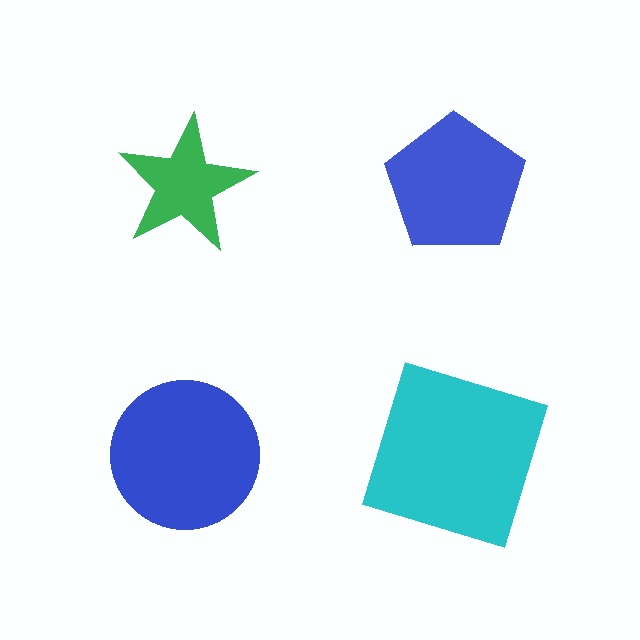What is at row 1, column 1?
A green star.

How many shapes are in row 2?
2 shapes.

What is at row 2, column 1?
A blue circle.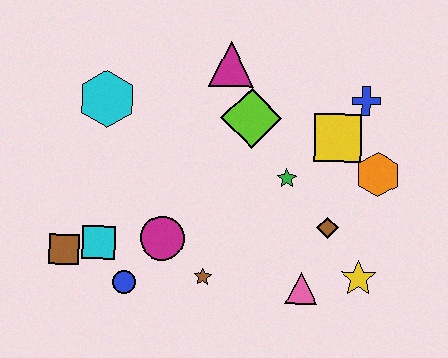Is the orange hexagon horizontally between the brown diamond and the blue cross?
No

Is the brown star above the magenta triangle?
No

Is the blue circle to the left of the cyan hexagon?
No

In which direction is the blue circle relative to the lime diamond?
The blue circle is below the lime diamond.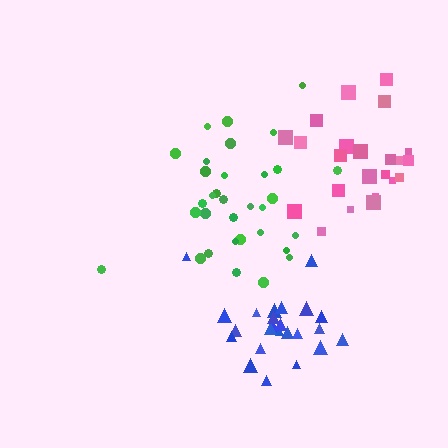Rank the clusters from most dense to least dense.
blue, pink, green.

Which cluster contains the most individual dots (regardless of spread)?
Green (34).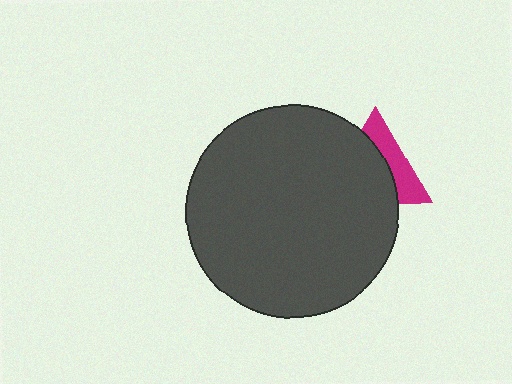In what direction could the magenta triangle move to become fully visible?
The magenta triangle could move right. That would shift it out from behind the dark gray circle entirely.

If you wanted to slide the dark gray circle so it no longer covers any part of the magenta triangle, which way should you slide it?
Slide it left — that is the most direct way to separate the two shapes.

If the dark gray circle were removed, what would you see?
You would see the complete magenta triangle.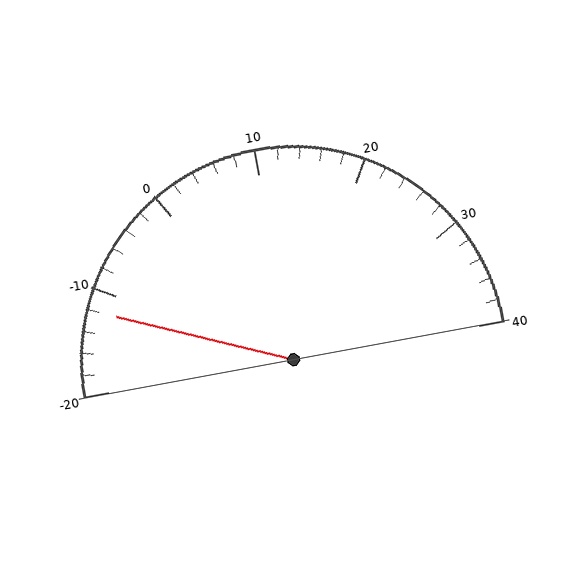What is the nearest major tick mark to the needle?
The nearest major tick mark is -10.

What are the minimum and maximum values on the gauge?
The gauge ranges from -20 to 40.